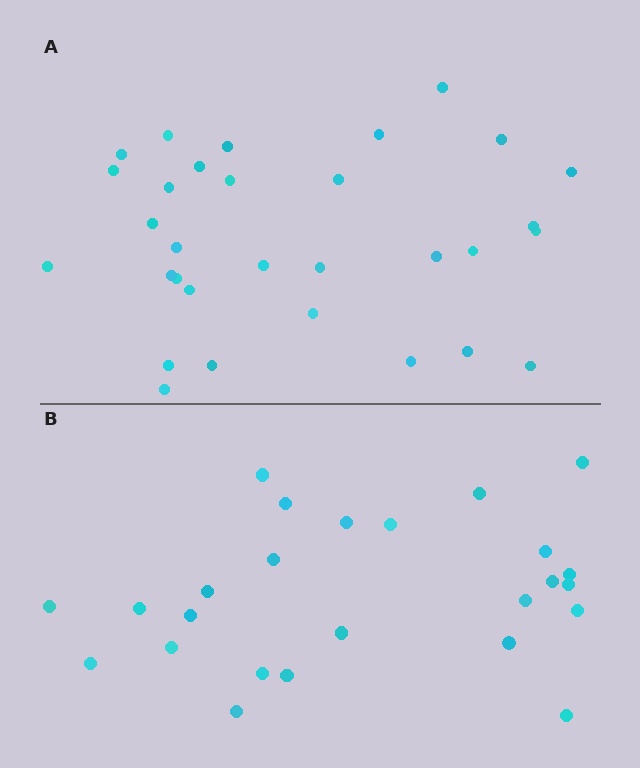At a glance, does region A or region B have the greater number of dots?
Region A (the top region) has more dots.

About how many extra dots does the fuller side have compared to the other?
Region A has about 6 more dots than region B.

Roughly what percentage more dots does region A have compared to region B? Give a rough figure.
About 25% more.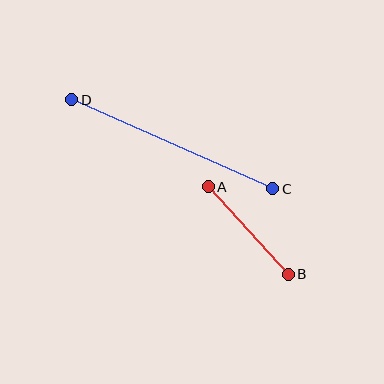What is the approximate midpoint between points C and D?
The midpoint is at approximately (172, 144) pixels.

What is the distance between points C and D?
The distance is approximately 220 pixels.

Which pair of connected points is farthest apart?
Points C and D are farthest apart.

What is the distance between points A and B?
The distance is approximately 119 pixels.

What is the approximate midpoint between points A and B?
The midpoint is at approximately (248, 231) pixels.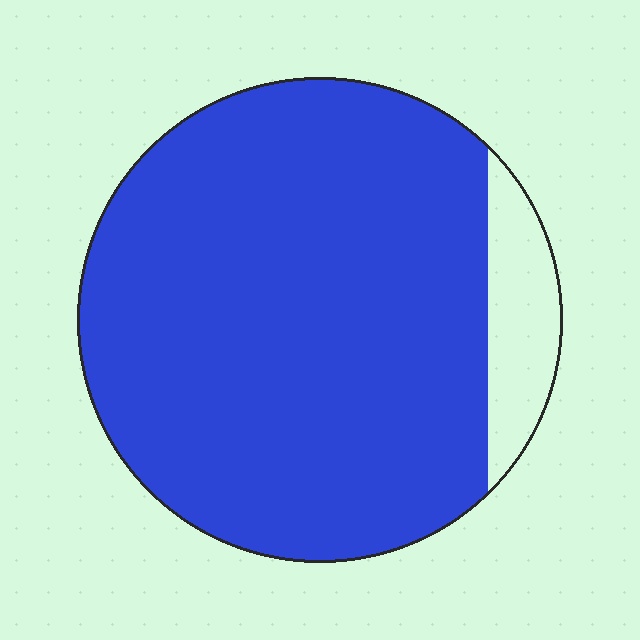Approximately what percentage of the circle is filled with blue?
Approximately 90%.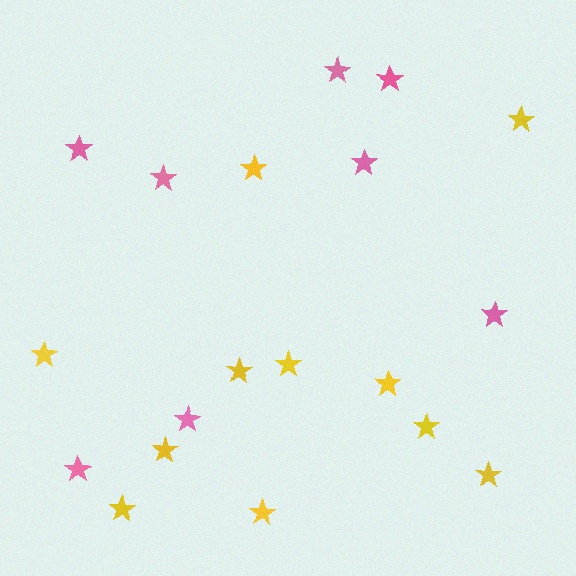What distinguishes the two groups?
There are 2 groups: one group of pink stars (8) and one group of yellow stars (11).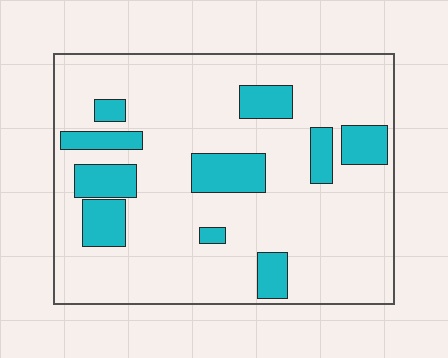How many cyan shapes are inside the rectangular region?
10.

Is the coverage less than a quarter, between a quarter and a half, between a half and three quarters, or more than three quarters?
Less than a quarter.